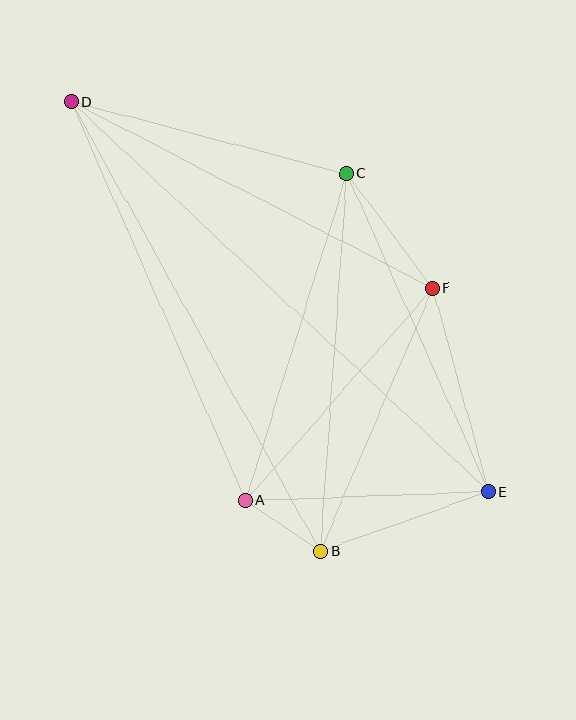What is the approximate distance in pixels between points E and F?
The distance between E and F is approximately 212 pixels.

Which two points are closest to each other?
Points A and B are closest to each other.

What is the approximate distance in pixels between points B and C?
The distance between B and C is approximately 378 pixels.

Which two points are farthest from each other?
Points D and E are farthest from each other.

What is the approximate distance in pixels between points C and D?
The distance between C and D is approximately 285 pixels.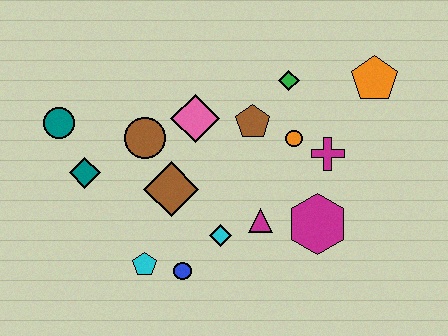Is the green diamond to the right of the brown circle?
Yes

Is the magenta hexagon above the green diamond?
No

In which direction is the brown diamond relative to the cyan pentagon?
The brown diamond is above the cyan pentagon.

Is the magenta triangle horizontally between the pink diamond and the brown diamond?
No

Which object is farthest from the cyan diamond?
The orange pentagon is farthest from the cyan diamond.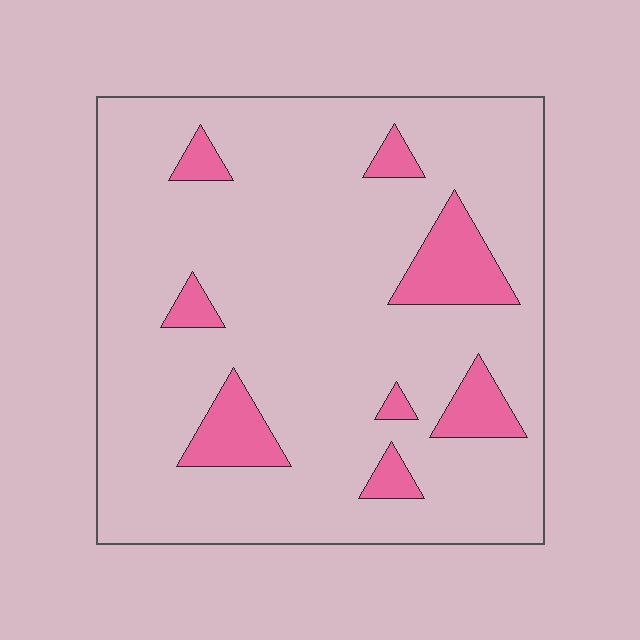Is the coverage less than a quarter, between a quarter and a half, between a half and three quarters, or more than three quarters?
Less than a quarter.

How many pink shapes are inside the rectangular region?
8.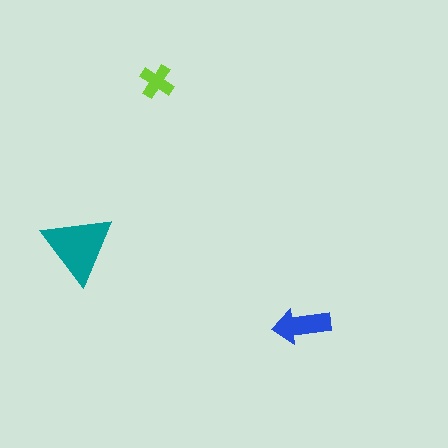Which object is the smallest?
The lime cross.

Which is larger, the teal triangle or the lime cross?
The teal triangle.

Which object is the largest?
The teal triangle.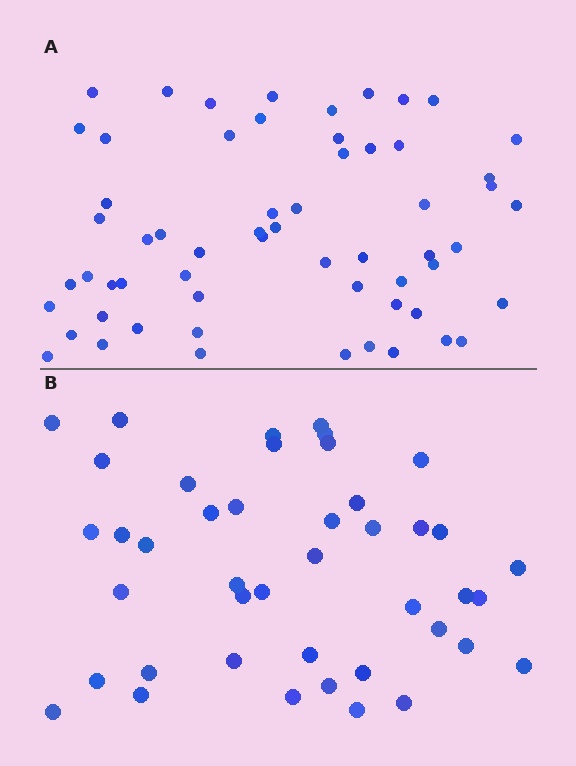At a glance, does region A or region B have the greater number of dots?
Region A (the top region) has more dots.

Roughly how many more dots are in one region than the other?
Region A has approximately 15 more dots than region B.